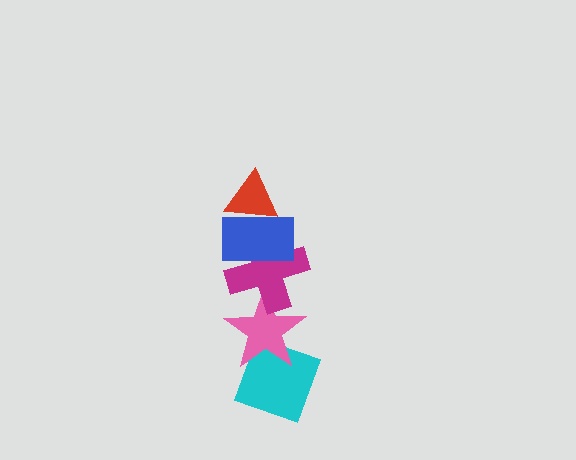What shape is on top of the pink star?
The magenta cross is on top of the pink star.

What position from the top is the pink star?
The pink star is 4th from the top.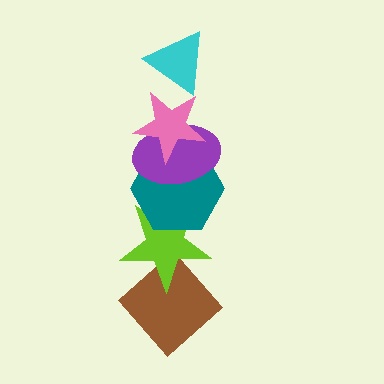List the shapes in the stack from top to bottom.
From top to bottom: the cyan triangle, the pink star, the purple ellipse, the teal hexagon, the lime star, the brown diamond.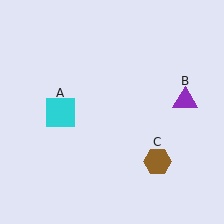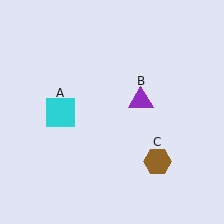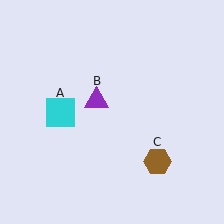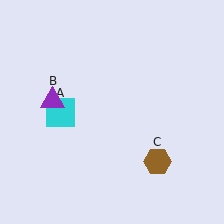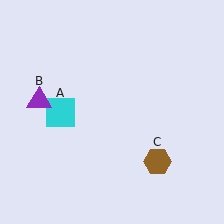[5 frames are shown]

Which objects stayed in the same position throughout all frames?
Cyan square (object A) and brown hexagon (object C) remained stationary.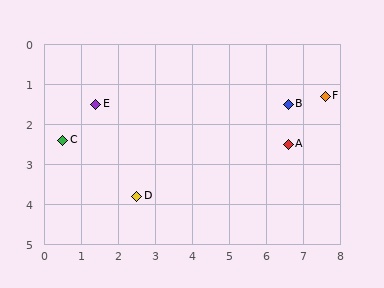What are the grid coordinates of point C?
Point C is at approximately (0.5, 2.4).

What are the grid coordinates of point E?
Point E is at approximately (1.4, 1.5).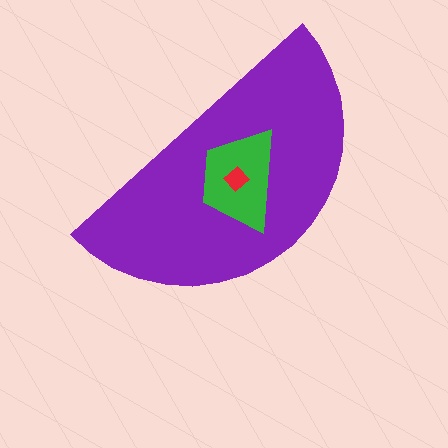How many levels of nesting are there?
3.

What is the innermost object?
The red diamond.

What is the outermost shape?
The purple semicircle.